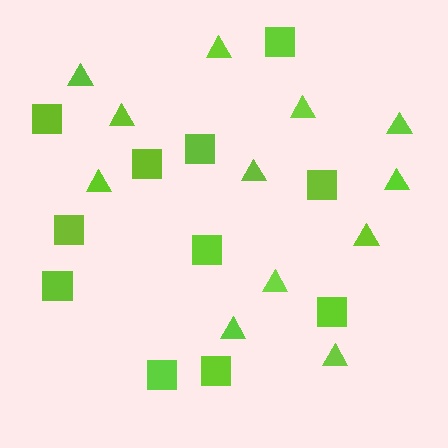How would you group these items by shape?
There are 2 groups: one group of triangles (12) and one group of squares (11).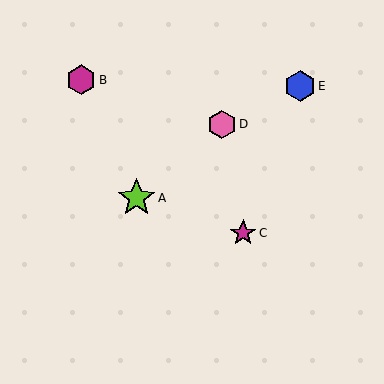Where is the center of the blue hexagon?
The center of the blue hexagon is at (300, 86).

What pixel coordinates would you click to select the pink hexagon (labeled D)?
Click at (222, 124) to select the pink hexagon D.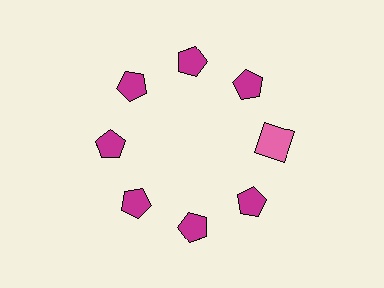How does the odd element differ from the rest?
It differs in both color (pink instead of magenta) and shape (square instead of pentagon).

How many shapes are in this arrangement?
There are 8 shapes arranged in a ring pattern.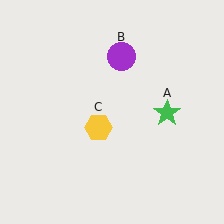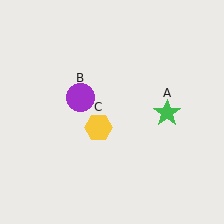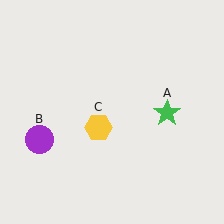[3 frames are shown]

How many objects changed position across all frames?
1 object changed position: purple circle (object B).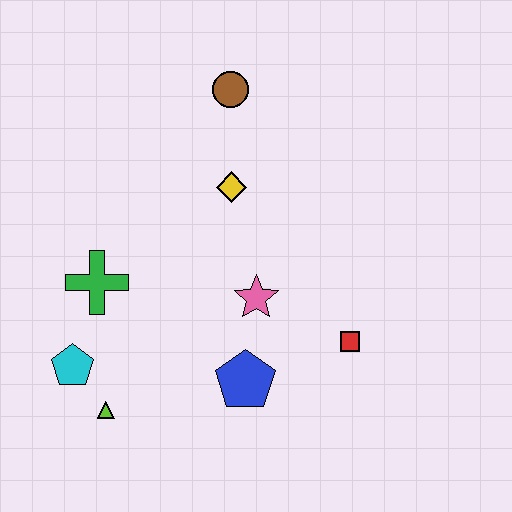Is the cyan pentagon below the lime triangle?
No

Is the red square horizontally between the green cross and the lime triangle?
No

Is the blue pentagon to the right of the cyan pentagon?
Yes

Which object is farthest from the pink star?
The brown circle is farthest from the pink star.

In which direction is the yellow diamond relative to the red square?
The yellow diamond is above the red square.